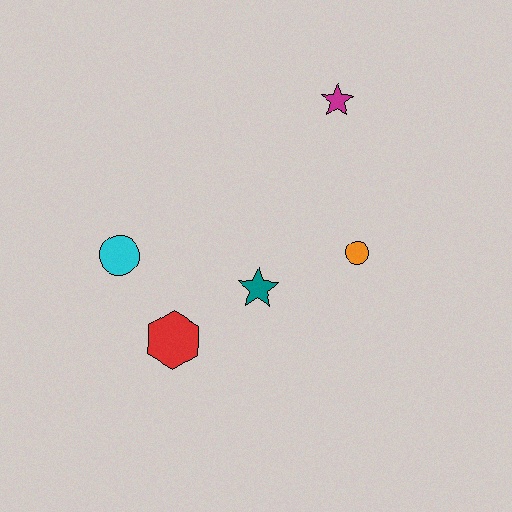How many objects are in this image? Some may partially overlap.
There are 5 objects.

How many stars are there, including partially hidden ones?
There are 2 stars.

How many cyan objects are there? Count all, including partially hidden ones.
There is 1 cyan object.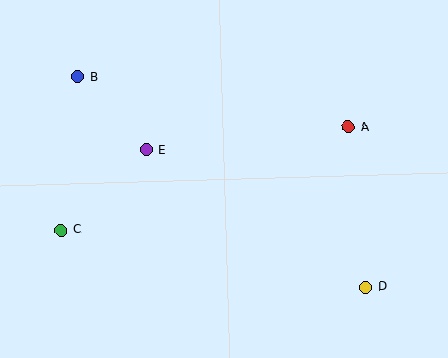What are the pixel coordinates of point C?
Point C is at (61, 230).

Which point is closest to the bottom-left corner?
Point C is closest to the bottom-left corner.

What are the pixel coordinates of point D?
Point D is at (366, 287).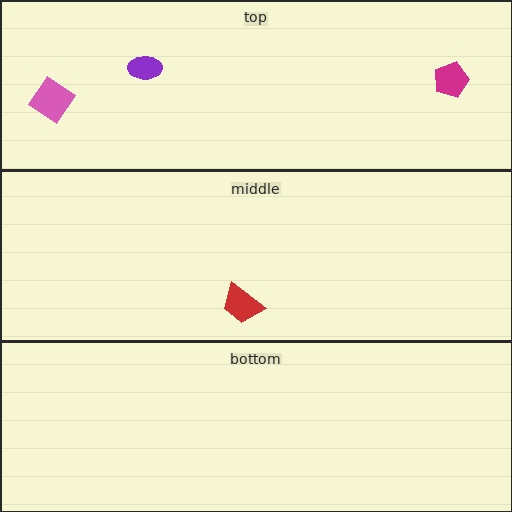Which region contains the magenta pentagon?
The top region.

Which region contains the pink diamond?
The top region.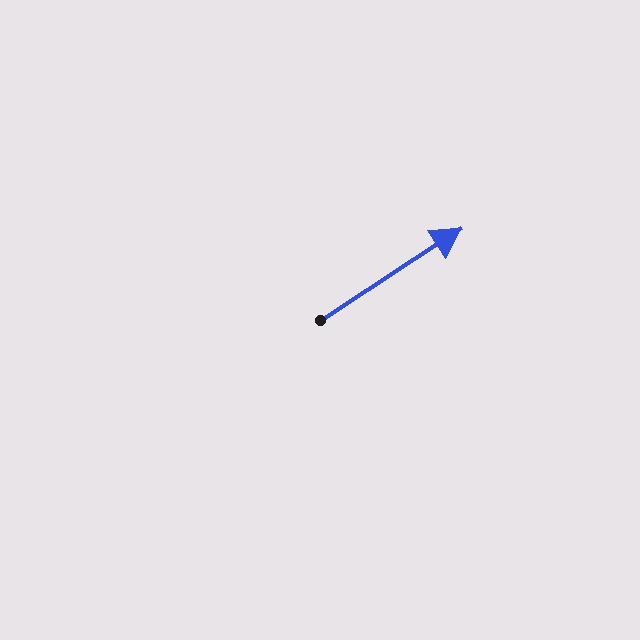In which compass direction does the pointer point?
Northeast.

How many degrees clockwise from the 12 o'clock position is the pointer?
Approximately 57 degrees.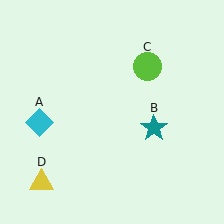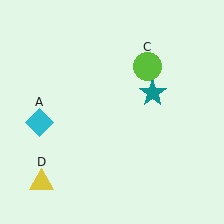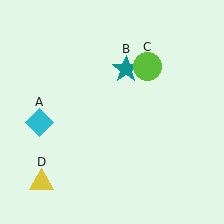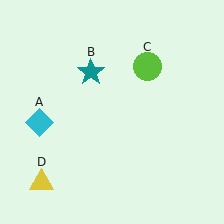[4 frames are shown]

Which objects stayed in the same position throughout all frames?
Cyan diamond (object A) and lime circle (object C) and yellow triangle (object D) remained stationary.